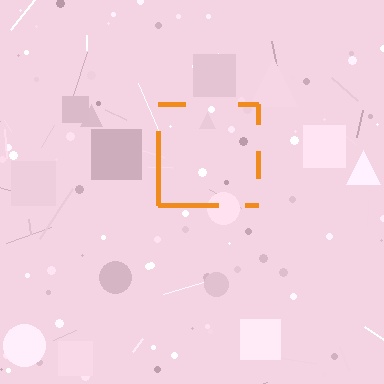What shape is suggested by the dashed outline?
The dashed outline suggests a square.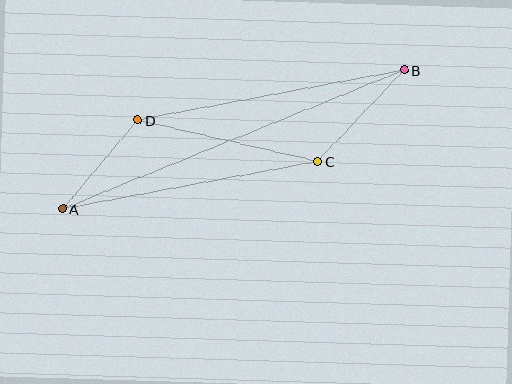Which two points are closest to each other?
Points A and D are closest to each other.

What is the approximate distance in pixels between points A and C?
The distance between A and C is approximately 259 pixels.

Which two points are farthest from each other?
Points A and B are farthest from each other.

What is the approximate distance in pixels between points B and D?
The distance between B and D is approximately 271 pixels.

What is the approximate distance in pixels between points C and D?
The distance between C and D is approximately 184 pixels.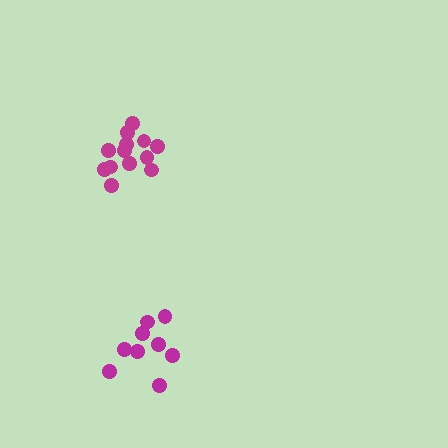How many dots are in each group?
Group 1: 9 dots, Group 2: 13 dots (22 total).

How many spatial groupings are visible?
There are 2 spatial groupings.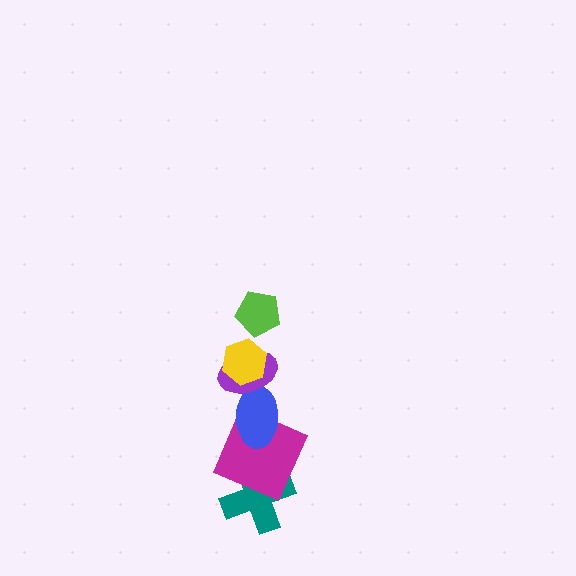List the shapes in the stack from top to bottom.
From top to bottom: the lime pentagon, the yellow hexagon, the purple ellipse, the blue ellipse, the magenta square, the teal cross.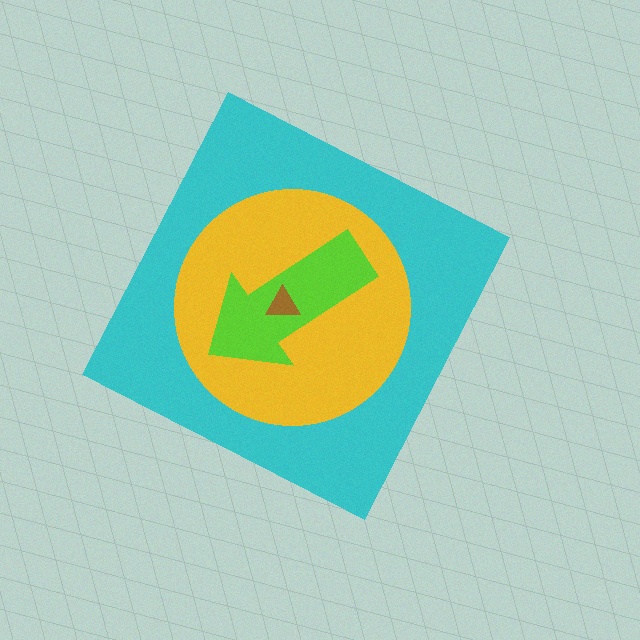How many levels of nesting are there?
4.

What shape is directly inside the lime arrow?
The brown triangle.